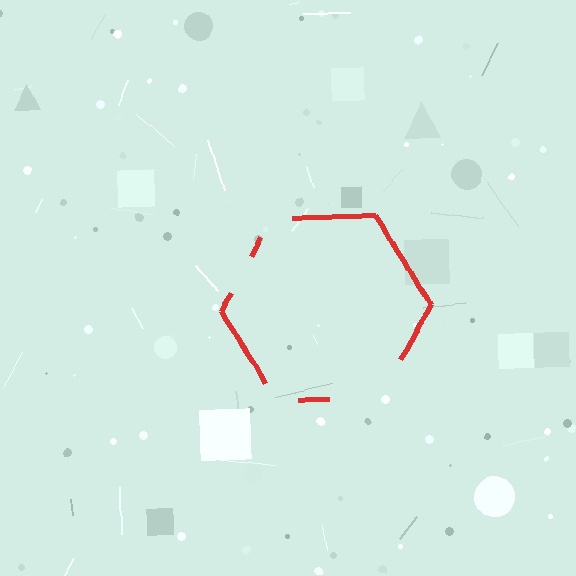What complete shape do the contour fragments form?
The contour fragments form a hexagon.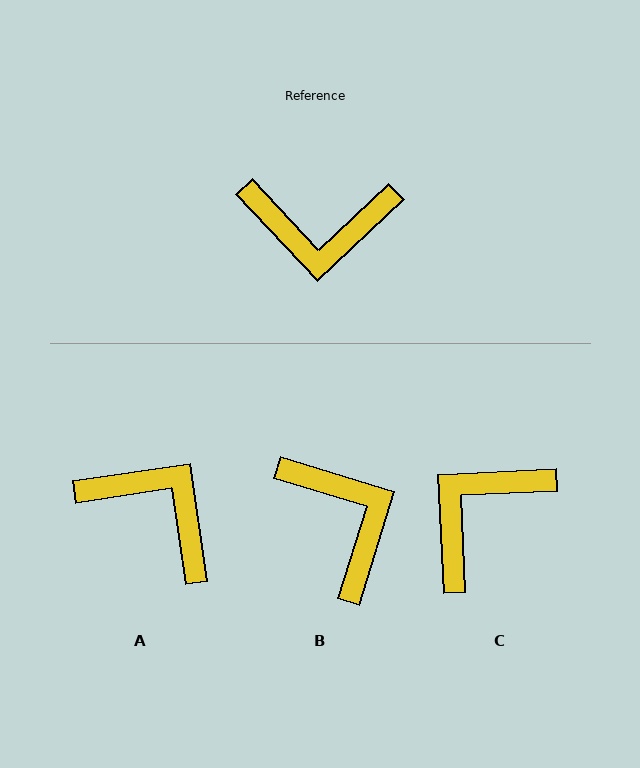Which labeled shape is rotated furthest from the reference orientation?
A, about 145 degrees away.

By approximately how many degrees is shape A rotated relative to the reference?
Approximately 145 degrees counter-clockwise.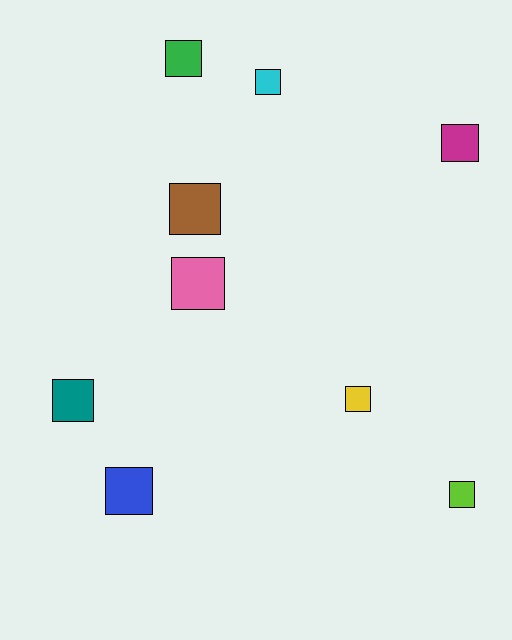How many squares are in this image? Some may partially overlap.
There are 9 squares.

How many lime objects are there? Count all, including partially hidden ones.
There is 1 lime object.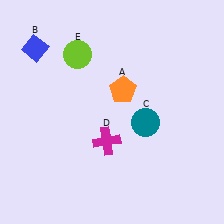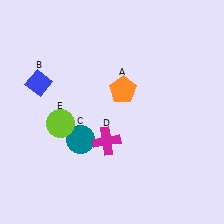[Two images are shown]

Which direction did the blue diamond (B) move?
The blue diamond (B) moved down.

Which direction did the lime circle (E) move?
The lime circle (E) moved down.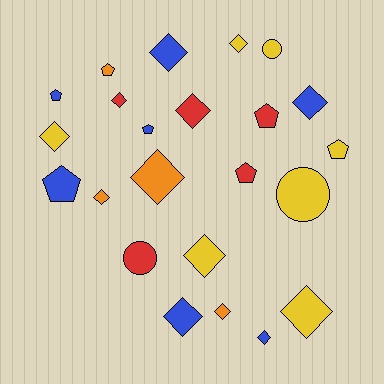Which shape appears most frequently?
Diamond, with 13 objects.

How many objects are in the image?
There are 23 objects.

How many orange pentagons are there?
There is 1 orange pentagon.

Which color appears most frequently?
Yellow, with 7 objects.